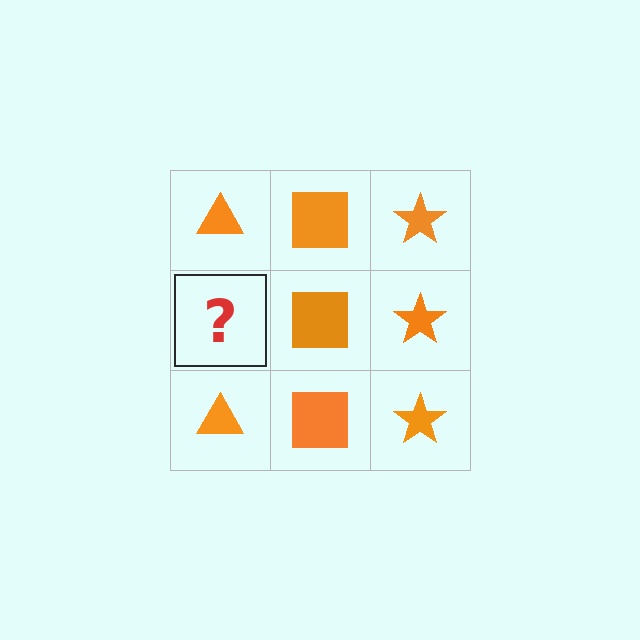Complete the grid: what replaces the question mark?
The question mark should be replaced with an orange triangle.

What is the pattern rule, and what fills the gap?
The rule is that each column has a consistent shape. The gap should be filled with an orange triangle.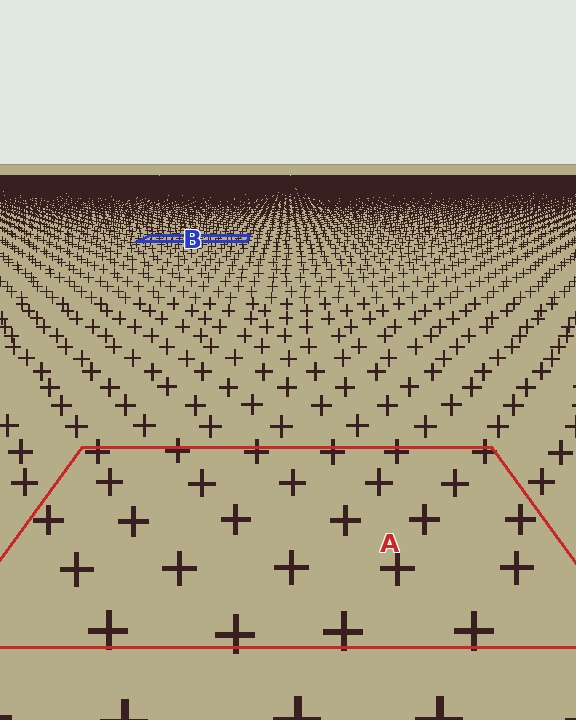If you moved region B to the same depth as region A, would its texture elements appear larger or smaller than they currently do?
They would appear larger. At a closer depth, the same texture elements are projected at a bigger on-screen size.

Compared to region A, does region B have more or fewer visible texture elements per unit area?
Region B has more texture elements per unit area — they are packed more densely because it is farther away.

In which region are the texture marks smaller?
The texture marks are smaller in region B, because it is farther away.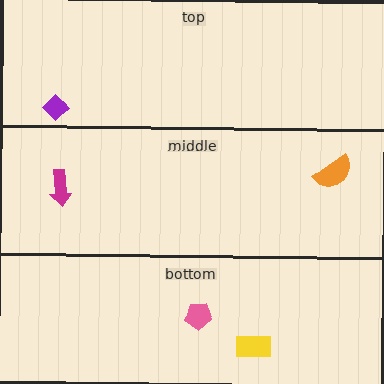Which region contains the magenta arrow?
The middle region.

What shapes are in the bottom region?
The yellow rectangle, the pink pentagon.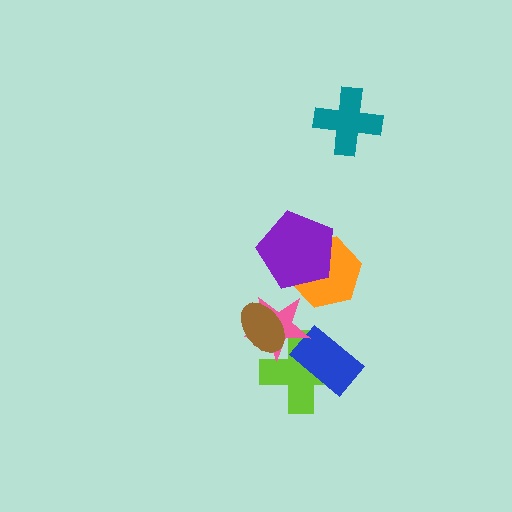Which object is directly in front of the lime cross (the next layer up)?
The blue rectangle is directly in front of the lime cross.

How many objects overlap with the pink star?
3 objects overlap with the pink star.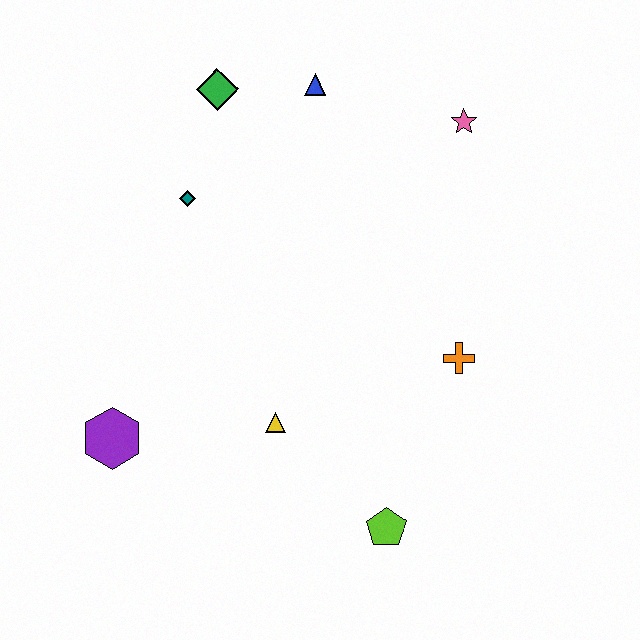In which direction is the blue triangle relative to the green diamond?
The blue triangle is to the right of the green diamond.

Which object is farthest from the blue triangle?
The lime pentagon is farthest from the blue triangle.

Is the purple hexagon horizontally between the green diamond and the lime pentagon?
No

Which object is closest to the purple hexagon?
The yellow triangle is closest to the purple hexagon.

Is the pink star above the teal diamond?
Yes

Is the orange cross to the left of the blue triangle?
No